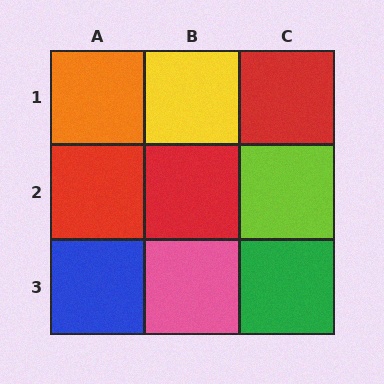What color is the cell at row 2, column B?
Red.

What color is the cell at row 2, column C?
Lime.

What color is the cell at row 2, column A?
Red.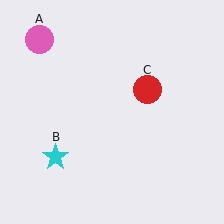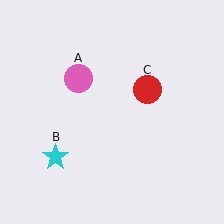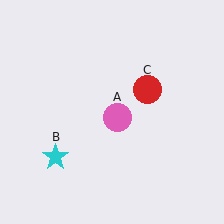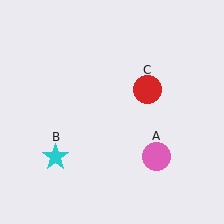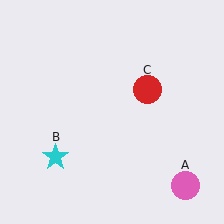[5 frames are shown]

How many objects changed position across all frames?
1 object changed position: pink circle (object A).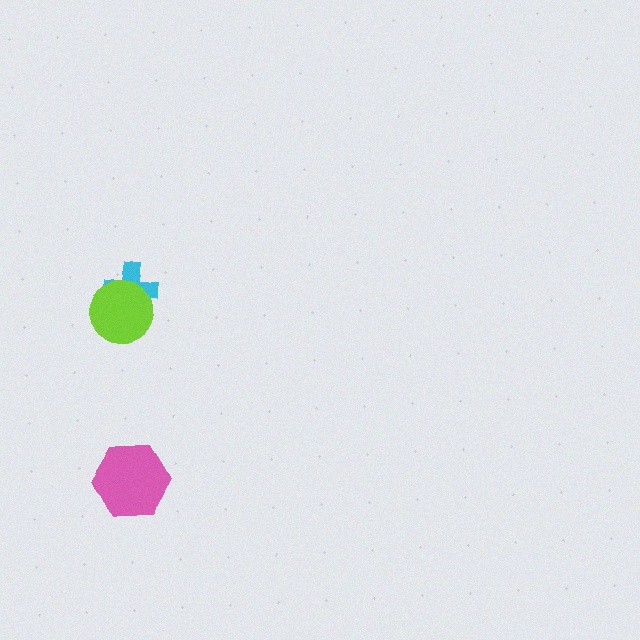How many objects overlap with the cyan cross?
1 object overlaps with the cyan cross.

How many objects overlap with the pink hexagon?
0 objects overlap with the pink hexagon.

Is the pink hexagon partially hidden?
No, no other shape covers it.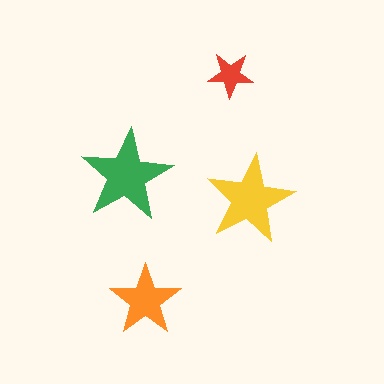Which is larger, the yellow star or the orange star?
The yellow one.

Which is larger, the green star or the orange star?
The green one.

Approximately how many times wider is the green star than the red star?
About 2 times wider.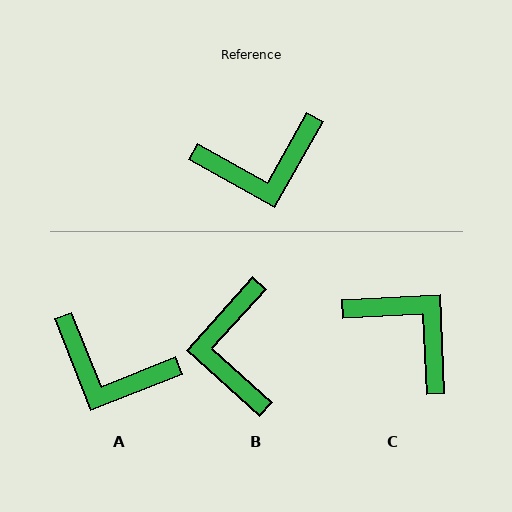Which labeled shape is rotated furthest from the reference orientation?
C, about 122 degrees away.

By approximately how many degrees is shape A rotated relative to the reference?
Approximately 39 degrees clockwise.